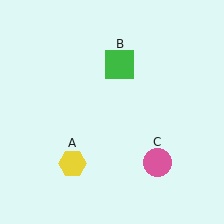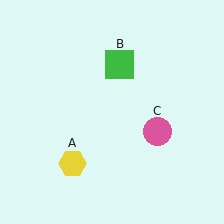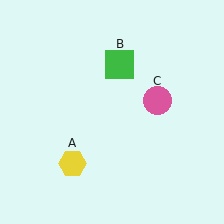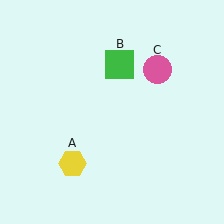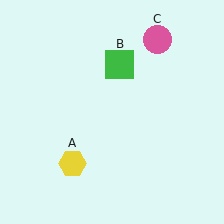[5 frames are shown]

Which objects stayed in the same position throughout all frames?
Yellow hexagon (object A) and green square (object B) remained stationary.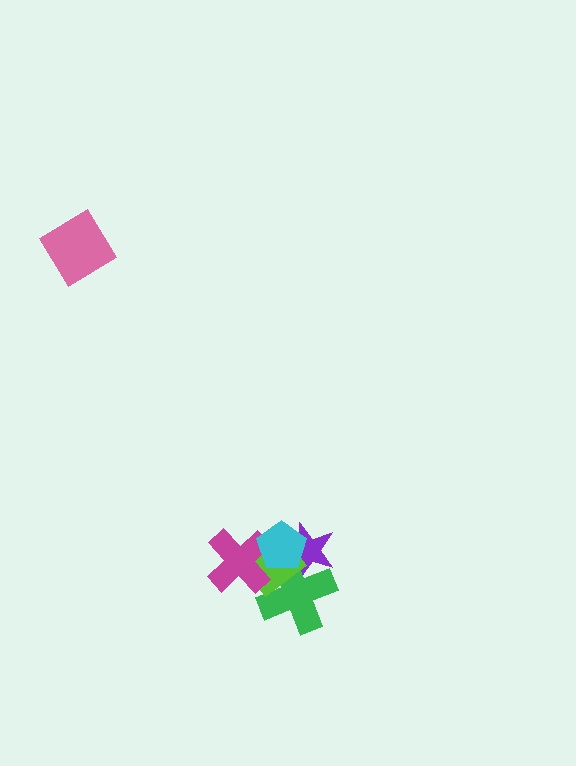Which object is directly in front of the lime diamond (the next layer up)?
The magenta cross is directly in front of the lime diamond.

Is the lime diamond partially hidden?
Yes, it is partially covered by another shape.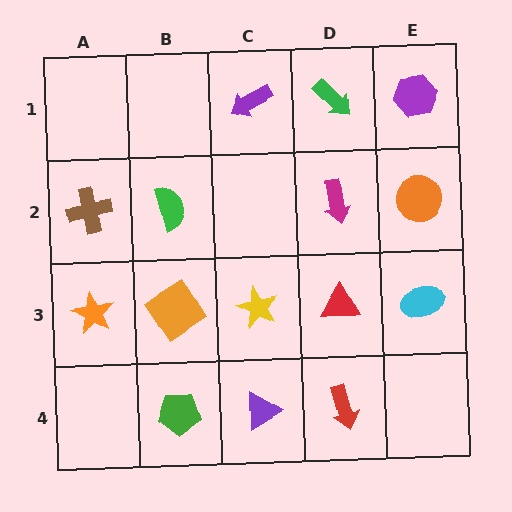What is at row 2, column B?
A green semicircle.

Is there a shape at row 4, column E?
No, that cell is empty.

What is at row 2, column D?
A magenta arrow.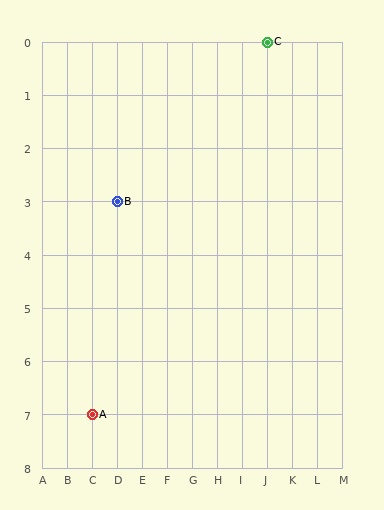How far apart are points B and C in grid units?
Points B and C are 6 columns and 3 rows apart (about 6.7 grid units diagonally).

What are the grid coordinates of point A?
Point A is at grid coordinates (C, 7).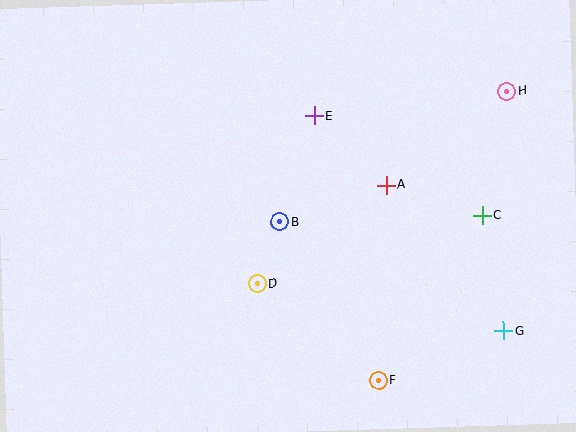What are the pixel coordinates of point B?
Point B is at (280, 222).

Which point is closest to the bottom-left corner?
Point D is closest to the bottom-left corner.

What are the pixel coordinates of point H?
Point H is at (507, 91).